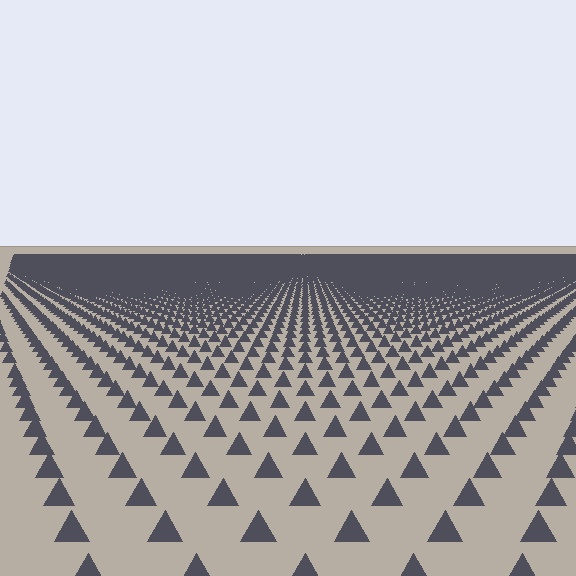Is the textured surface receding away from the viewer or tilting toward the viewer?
The surface is receding away from the viewer. Texture elements get smaller and denser toward the top.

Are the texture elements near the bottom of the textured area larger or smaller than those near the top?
Larger. Near the bottom, elements are closer to the viewer and appear at a bigger on-screen size.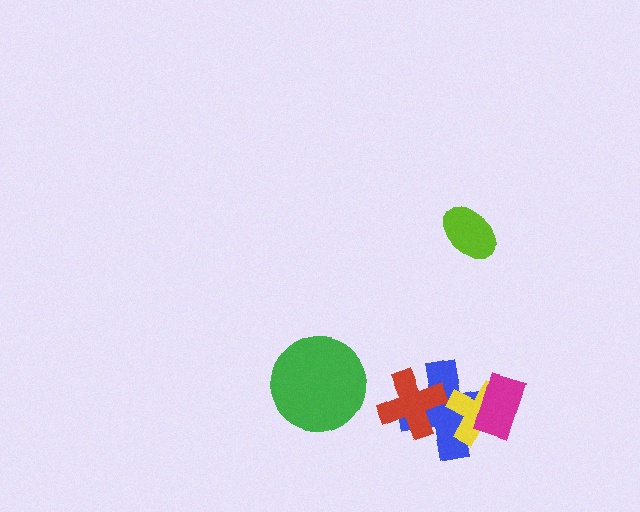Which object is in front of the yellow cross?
The magenta rectangle is in front of the yellow cross.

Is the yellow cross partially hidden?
Yes, it is partially covered by another shape.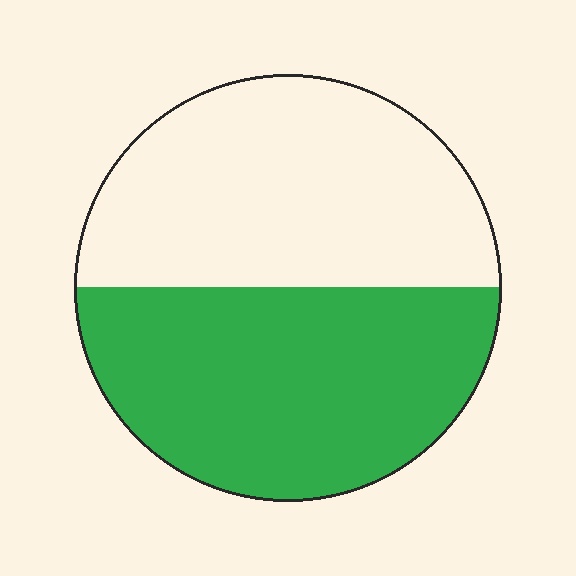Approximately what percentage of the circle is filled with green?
Approximately 50%.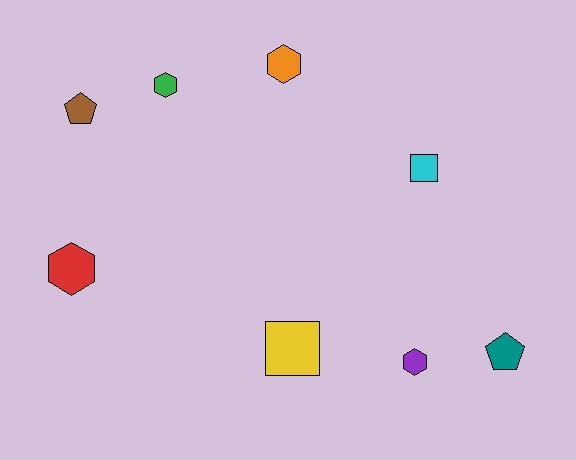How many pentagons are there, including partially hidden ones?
There are 2 pentagons.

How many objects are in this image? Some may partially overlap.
There are 8 objects.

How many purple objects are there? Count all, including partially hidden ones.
There is 1 purple object.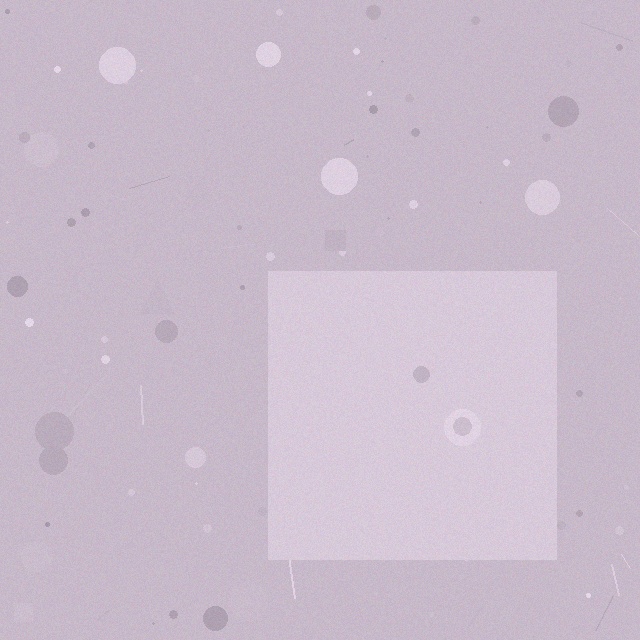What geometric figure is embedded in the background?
A square is embedded in the background.